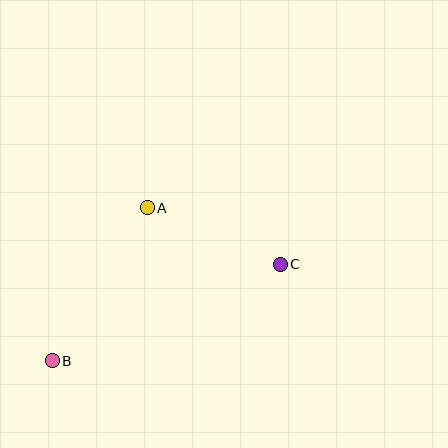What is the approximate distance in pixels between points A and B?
The distance between A and B is approximately 180 pixels.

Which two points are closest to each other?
Points A and C are closest to each other.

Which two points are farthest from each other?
Points B and C are farthest from each other.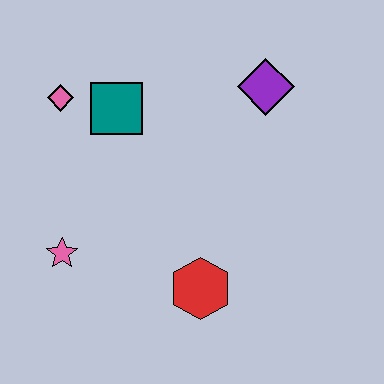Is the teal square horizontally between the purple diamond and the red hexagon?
No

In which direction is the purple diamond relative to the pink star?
The purple diamond is to the right of the pink star.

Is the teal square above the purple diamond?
No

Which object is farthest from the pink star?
The purple diamond is farthest from the pink star.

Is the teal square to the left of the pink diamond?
No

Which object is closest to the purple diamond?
The teal square is closest to the purple diamond.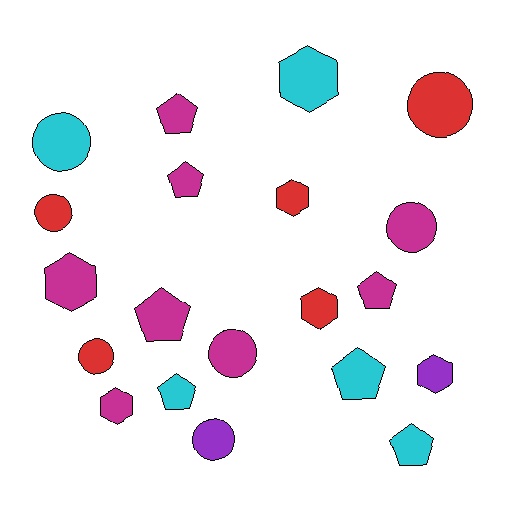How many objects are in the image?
There are 20 objects.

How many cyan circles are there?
There is 1 cyan circle.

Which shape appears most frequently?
Circle, with 7 objects.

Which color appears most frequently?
Magenta, with 8 objects.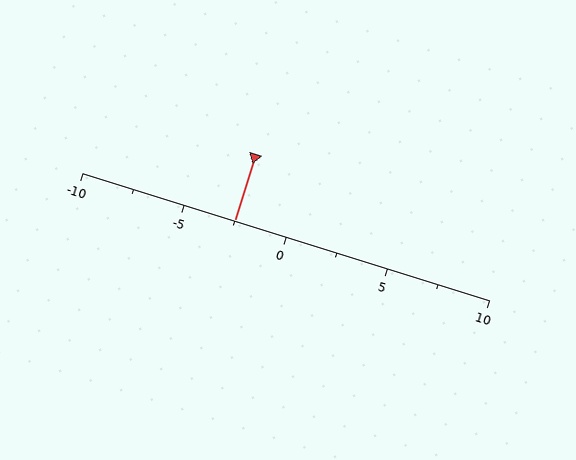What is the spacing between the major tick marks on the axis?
The major ticks are spaced 5 apart.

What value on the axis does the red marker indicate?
The marker indicates approximately -2.5.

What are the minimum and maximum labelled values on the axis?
The axis runs from -10 to 10.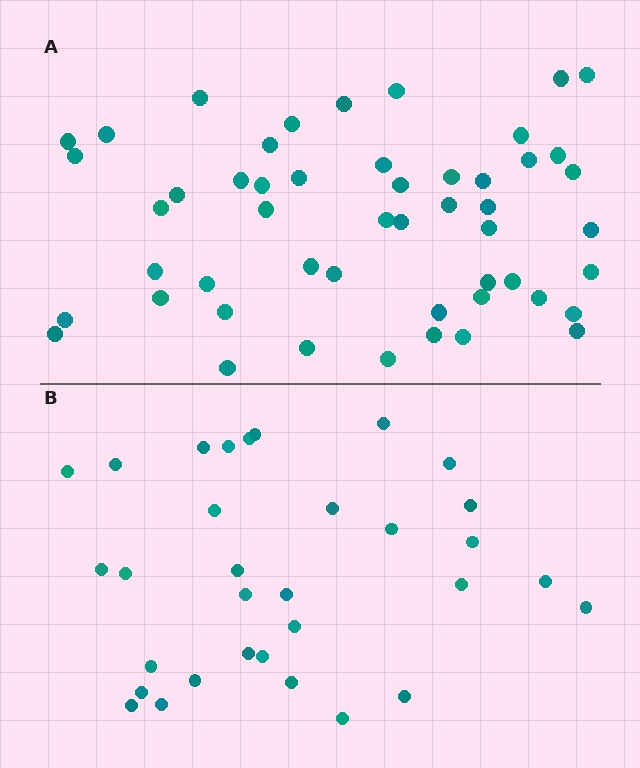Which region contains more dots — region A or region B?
Region A (the top region) has more dots.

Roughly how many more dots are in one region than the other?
Region A has approximately 20 more dots than region B.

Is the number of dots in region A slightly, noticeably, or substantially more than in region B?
Region A has substantially more. The ratio is roughly 1.6 to 1.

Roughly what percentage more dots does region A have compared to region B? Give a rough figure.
About 60% more.